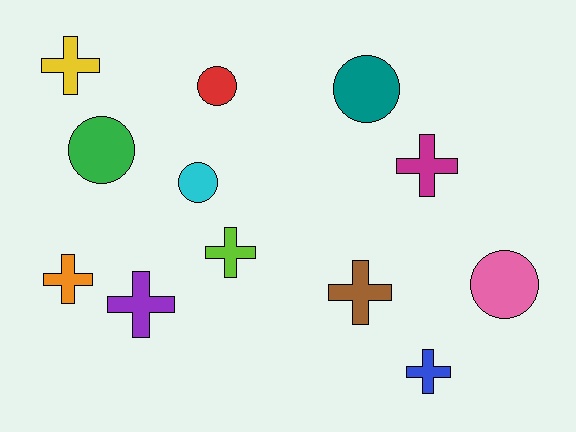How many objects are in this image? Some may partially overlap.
There are 12 objects.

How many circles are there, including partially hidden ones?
There are 5 circles.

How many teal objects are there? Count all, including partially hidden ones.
There is 1 teal object.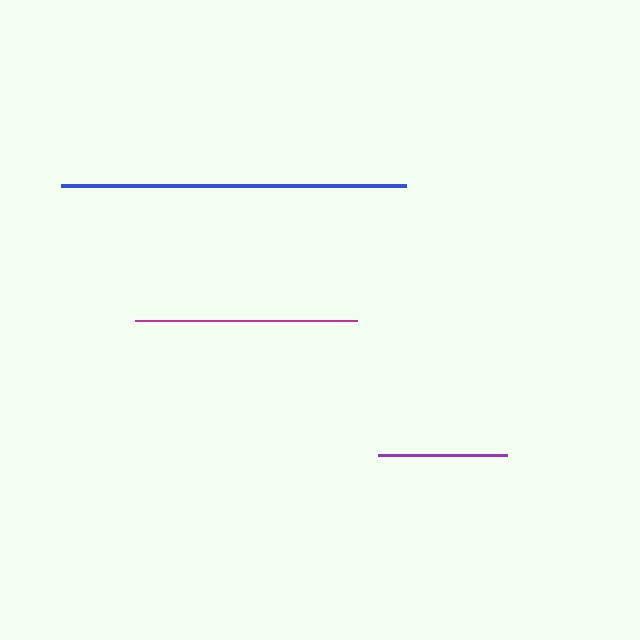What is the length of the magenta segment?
The magenta segment is approximately 222 pixels long.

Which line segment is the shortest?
The purple line is the shortest at approximately 128 pixels.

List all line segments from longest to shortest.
From longest to shortest: blue, magenta, purple.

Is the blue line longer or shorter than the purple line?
The blue line is longer than the purple line.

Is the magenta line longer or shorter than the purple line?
The magenta line is longer than the purple line.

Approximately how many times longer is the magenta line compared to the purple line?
The magenta line is approximately 1.7 times the length of the purple line.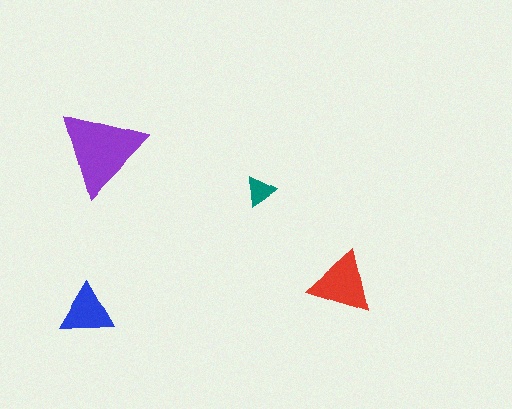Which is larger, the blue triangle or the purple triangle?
The purple one.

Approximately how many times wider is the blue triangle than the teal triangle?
About 2 times wider.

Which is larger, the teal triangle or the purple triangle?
The purple one.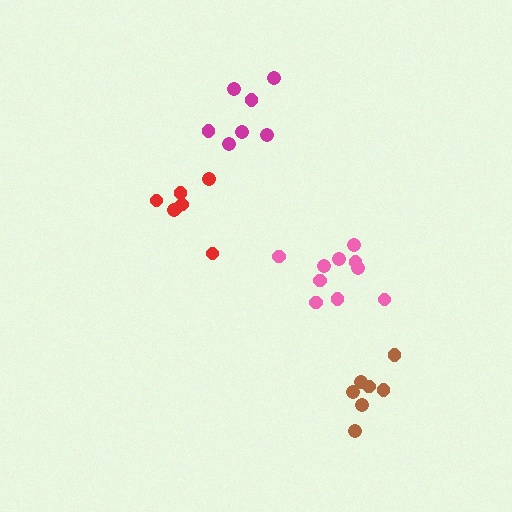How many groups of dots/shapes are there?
There are 4 groups.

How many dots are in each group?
Group 1: 7 dots, Group 2: 10 dots, Group 3: 7 dots, Group 4: 7 dots (31 total).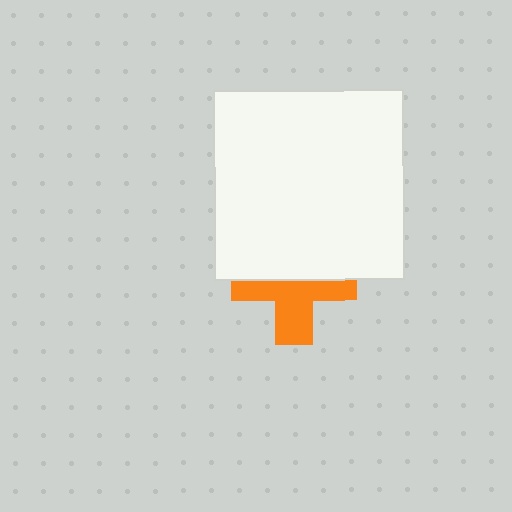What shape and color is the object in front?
The object in front is a white square.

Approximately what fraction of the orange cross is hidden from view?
Roughly 48% of the orange cross is hidden behind the white square.